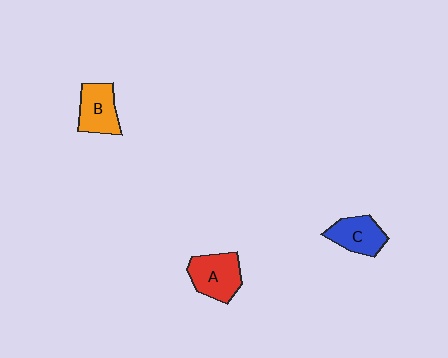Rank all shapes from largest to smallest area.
From largest to smallest: A (red), B (orange), C (blue).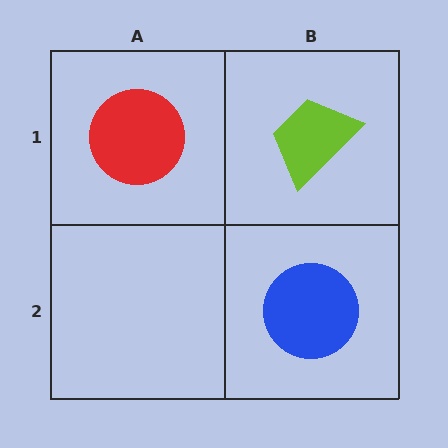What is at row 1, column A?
A red circle.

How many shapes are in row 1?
2 shapes.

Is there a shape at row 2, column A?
No, that cell is empty.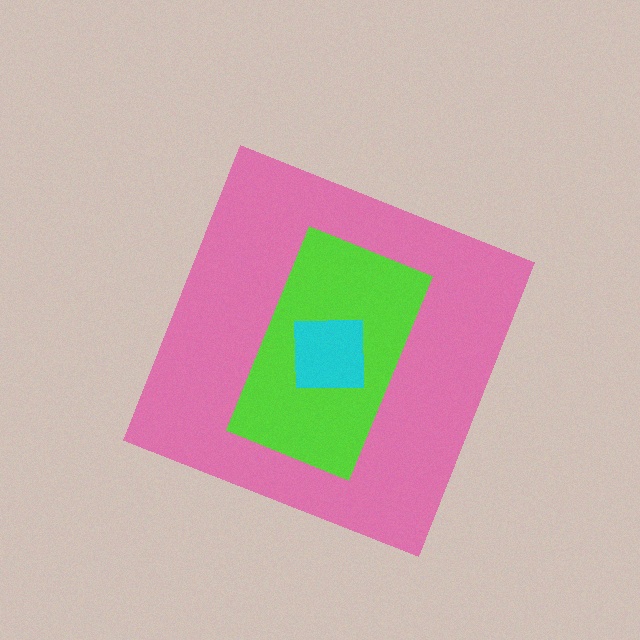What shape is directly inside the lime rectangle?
The cyan square.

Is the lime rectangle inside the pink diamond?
Yes.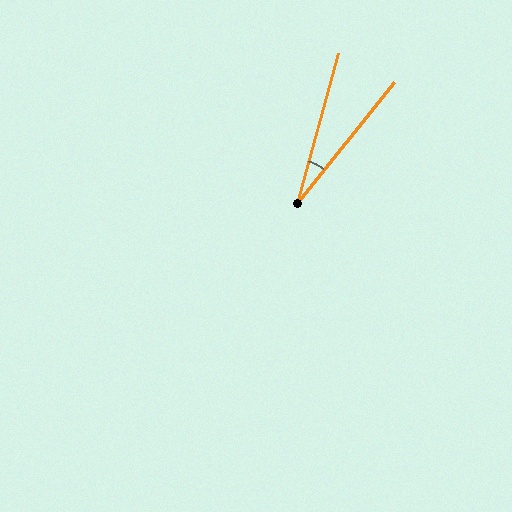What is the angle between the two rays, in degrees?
Approximately 23 degrees.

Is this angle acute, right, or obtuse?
It is acute.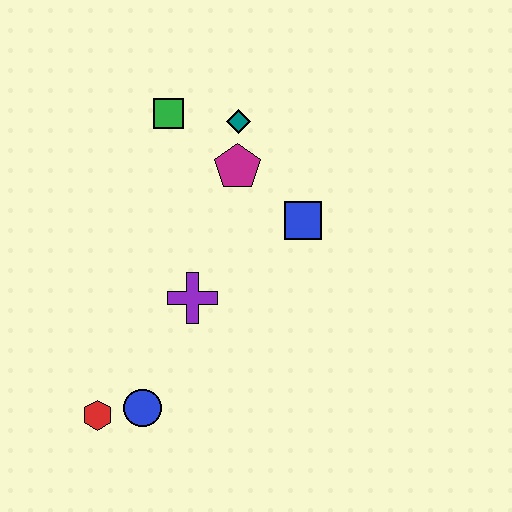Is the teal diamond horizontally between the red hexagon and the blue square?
Yes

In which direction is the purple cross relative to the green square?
The purple cross is below the green square.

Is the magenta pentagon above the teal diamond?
No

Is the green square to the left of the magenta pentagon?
Yes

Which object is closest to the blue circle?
The red hexagon is closest to the blue circle.